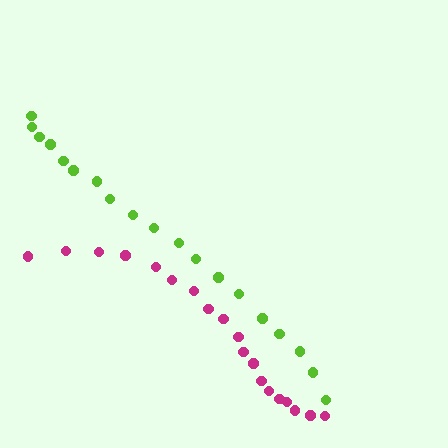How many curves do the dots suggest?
There are 2 distinct paths.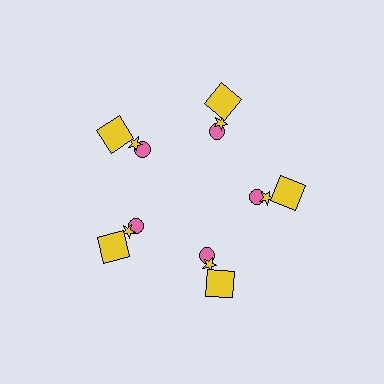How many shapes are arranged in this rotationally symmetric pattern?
There are 15 shapes, arranged in 5 groups of 3.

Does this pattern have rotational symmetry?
Yes, this pattern has 5-fold rotational symmetry. It looks the same after rotating 72 degrees around the center.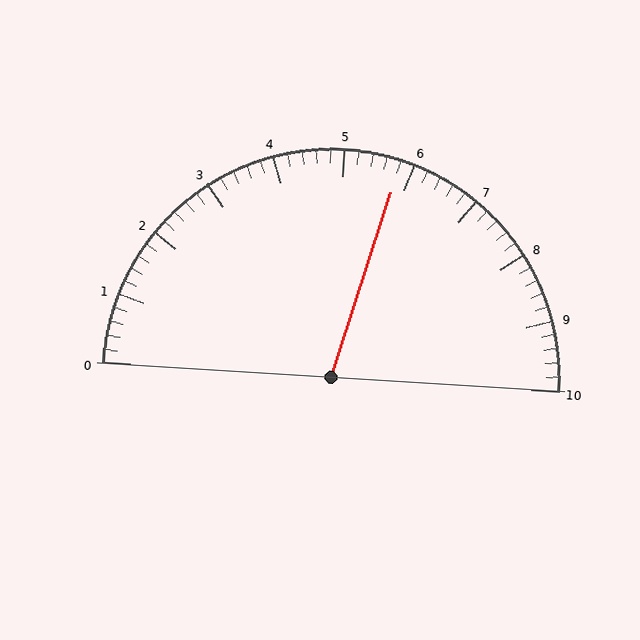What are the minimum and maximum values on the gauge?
The gauge ranges from 0 to 10.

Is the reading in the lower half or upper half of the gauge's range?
The reading is in the upper half of the range (0 to 10).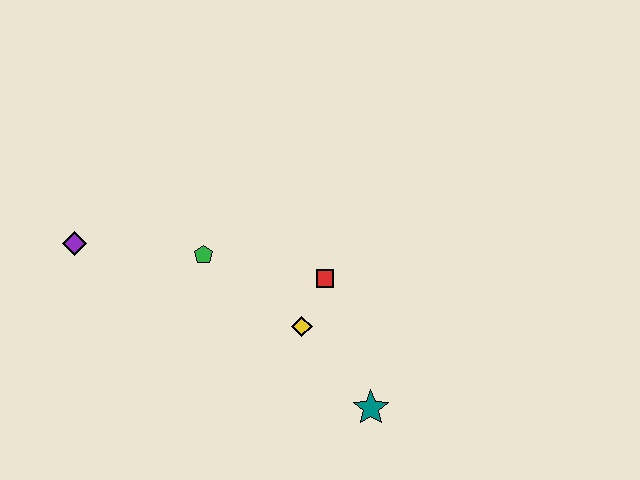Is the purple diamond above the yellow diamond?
Yes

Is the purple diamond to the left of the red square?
Yes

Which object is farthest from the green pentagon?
The teal star is farthest from the green pentagon.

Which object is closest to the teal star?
The yellow diamond is closest to the teal star.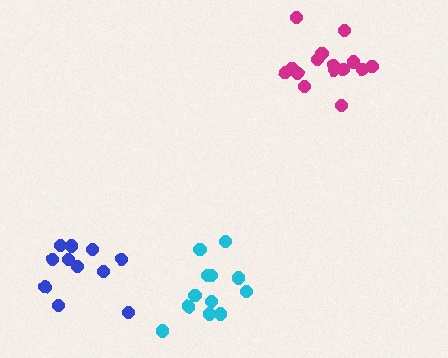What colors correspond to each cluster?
The clusters are colored: blue, magenta, cyan.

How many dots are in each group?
Group 1: 11 dots, Group 2: 15 dots, Group 3: 12 dots (38 total).